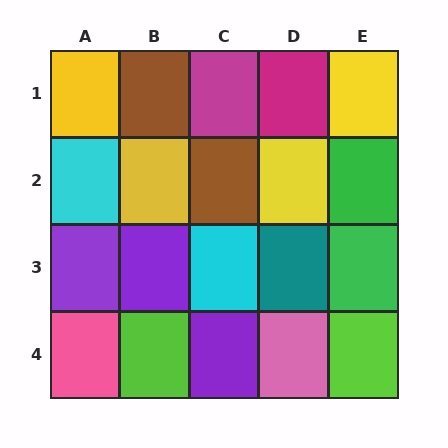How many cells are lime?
2 cells are lime.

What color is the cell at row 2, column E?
Green.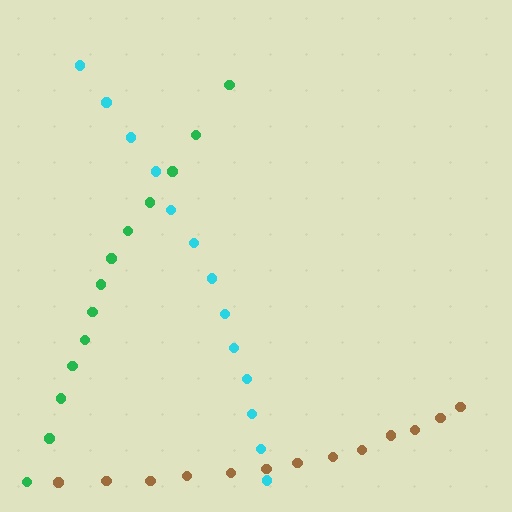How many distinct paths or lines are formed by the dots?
There are 3 distinct paths.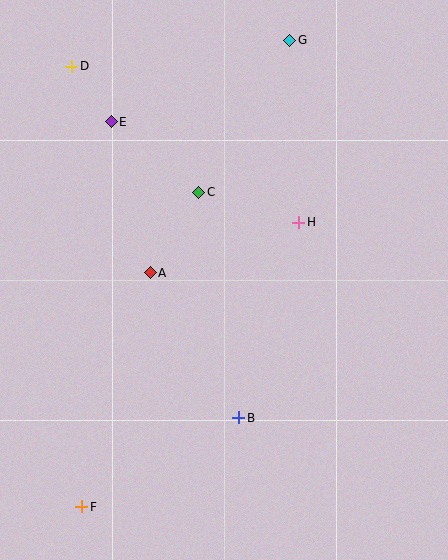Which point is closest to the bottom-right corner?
Point B is closest to the bottom-right corner.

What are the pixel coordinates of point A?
Point A is at (150, 273).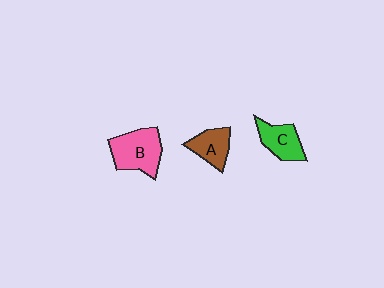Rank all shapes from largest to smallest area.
From largest to smallest: B (pink), C (green), A (brown).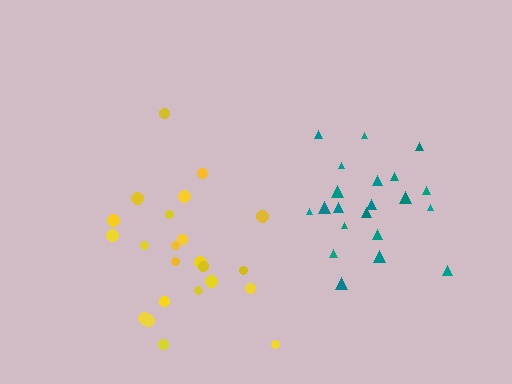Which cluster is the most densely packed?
Teal.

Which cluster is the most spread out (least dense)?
Yellow.